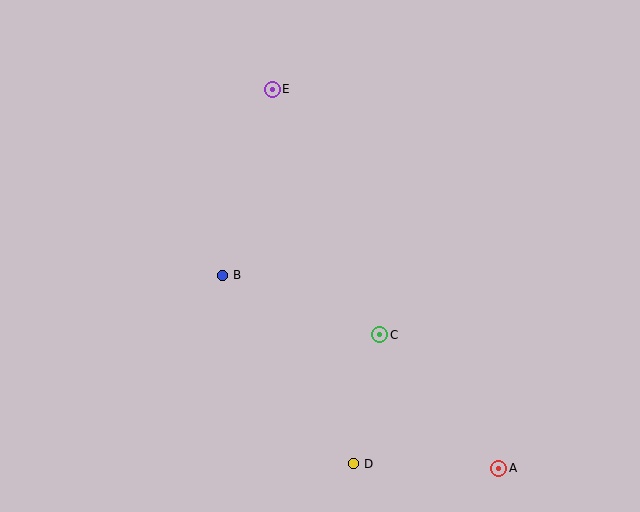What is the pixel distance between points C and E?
The distance between C and E is 268 pixels.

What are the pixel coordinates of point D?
Point D is at (354, 464).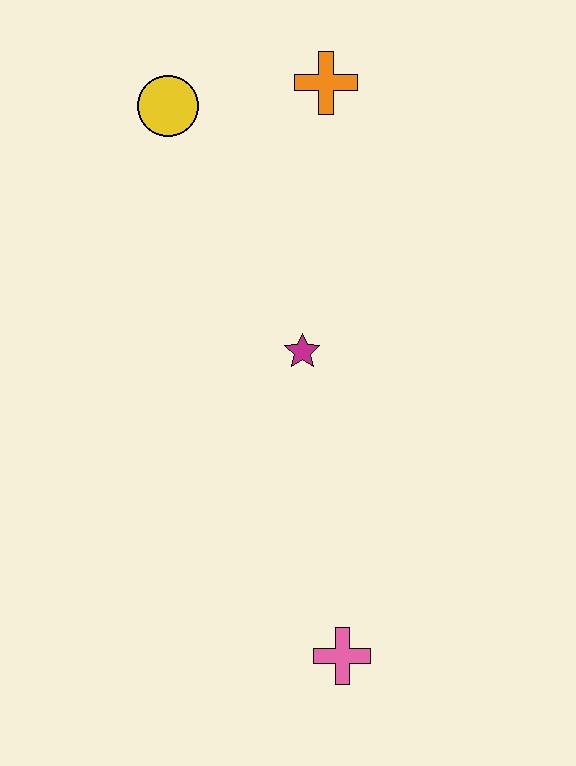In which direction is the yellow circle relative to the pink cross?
The yellow circle is above the pink cross.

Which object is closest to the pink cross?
The magenta star is closest to the pink cross.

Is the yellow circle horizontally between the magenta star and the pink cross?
No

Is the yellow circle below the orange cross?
Yes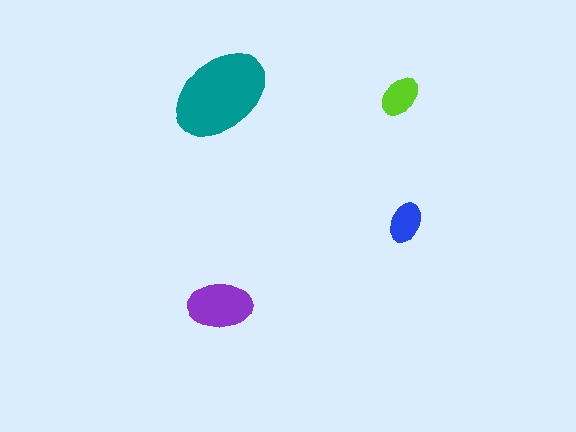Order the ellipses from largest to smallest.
the teal one, the purple one, the lime one, the blue one.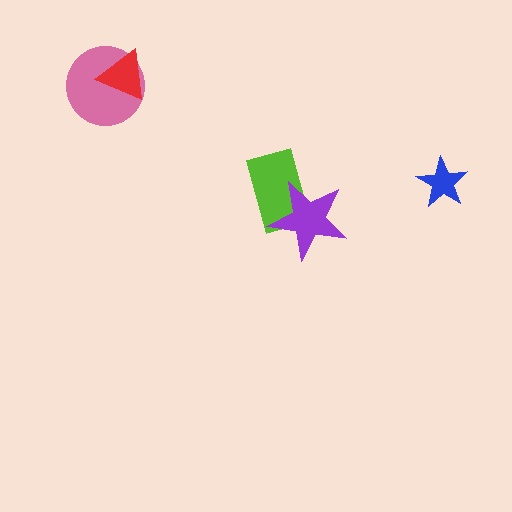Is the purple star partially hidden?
No, no other shape covers it.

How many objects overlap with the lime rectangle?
1 object overlaps with the lime rectangle.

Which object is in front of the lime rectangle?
The purple star is in front of the lime rectangle.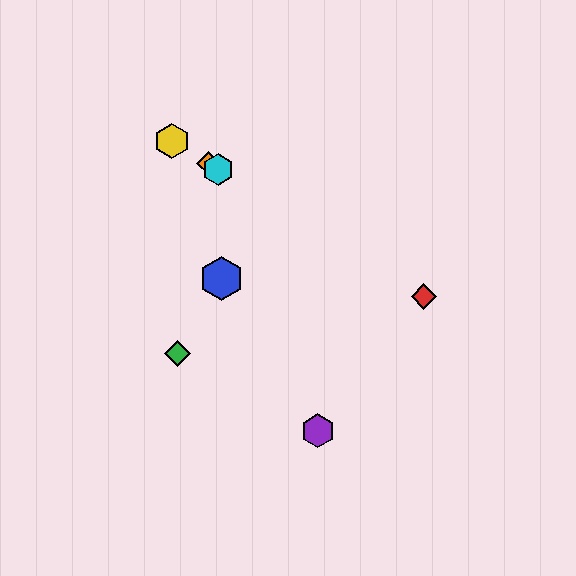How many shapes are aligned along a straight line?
4 shapes (the red diamond, the yellow hexagon, the orange diamond, the cyan hexagon) are aligned along a straight line.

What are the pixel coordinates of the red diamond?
The red diamond is at (424, 296).